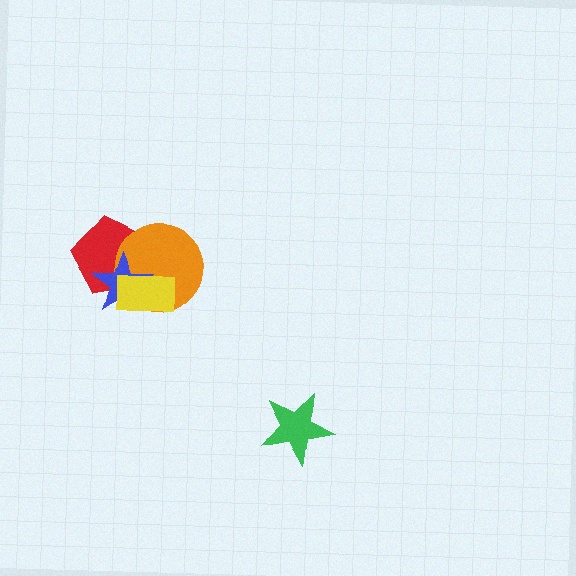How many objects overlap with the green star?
0 objects overlap with the green star.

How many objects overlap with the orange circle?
3 objects overlap with the orange circle.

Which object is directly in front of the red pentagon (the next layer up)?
The orange circle is directly in front of the red pentagon.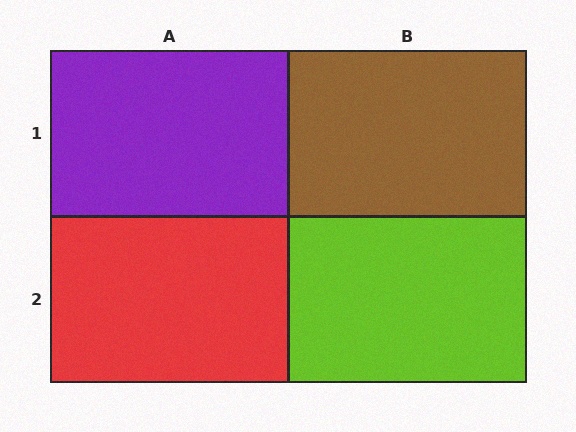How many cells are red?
1 cell is red.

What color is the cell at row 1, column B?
Brown.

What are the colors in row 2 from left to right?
Red, lime.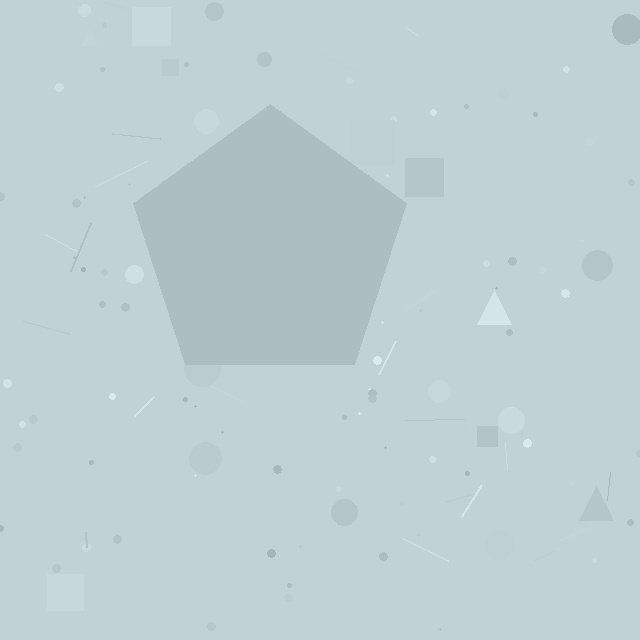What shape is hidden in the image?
A pentagon is hidden in the image.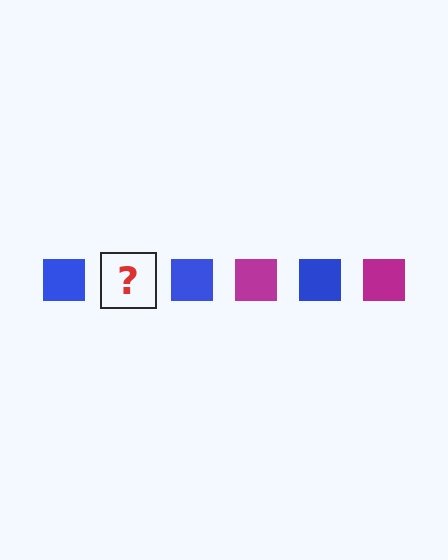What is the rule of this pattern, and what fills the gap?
The rule is that the pattern cycles through blue, magenta squares. The gap should be filled with a magenta square.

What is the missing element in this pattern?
The missing element is a magenta square.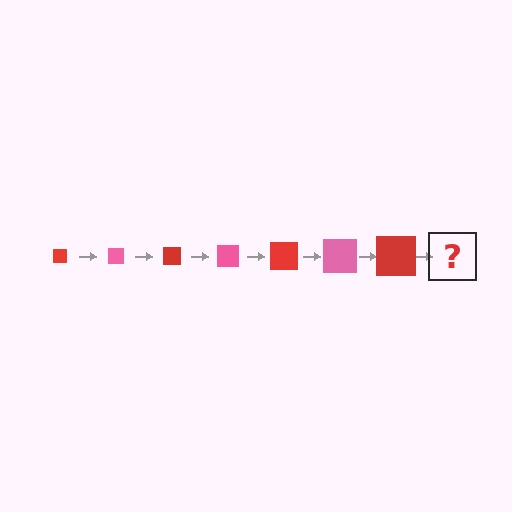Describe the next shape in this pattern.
It should be a pink square, larger than the previous one.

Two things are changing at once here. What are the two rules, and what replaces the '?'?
The two rules are that the square grows larger each step and the color cycles through red and pink. The '?' should be a pink square, larger than the previous one.